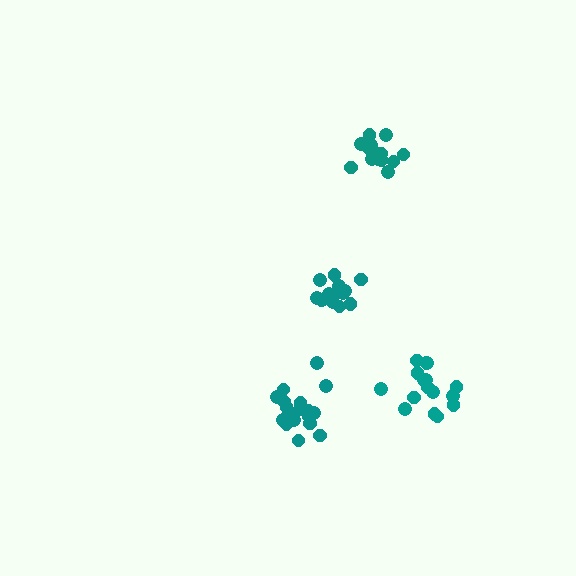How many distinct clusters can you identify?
There are 4 distinct clusters.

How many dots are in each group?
Group 1: 15 dots, Group 2: 14 dots, Group 3: 19 dots, Group 4: 16 dots (64 total).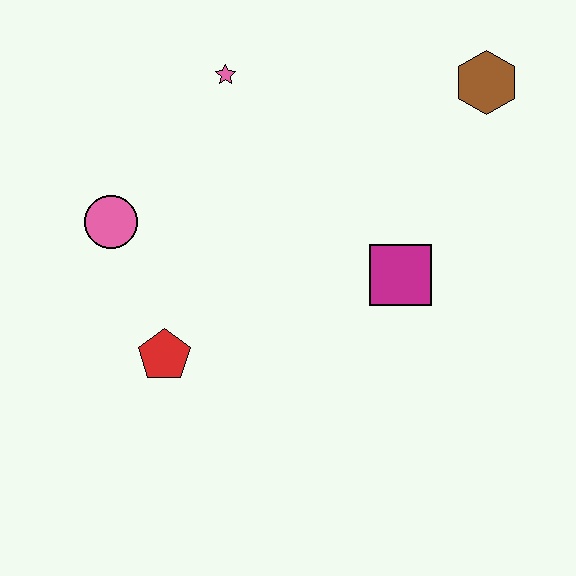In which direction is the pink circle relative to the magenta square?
The pink circle is to the left of the magenta square.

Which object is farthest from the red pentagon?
The brown hexagon is farthest from the red pentagon.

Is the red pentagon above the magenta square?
No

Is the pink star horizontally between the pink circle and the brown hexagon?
Yes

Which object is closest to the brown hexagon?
The magenta square is closest to the brown hexagon.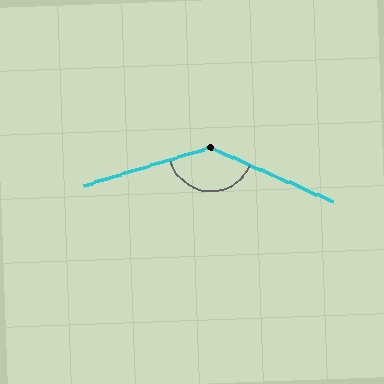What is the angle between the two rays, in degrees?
Approximately 140 degrees.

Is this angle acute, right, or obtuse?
It is obtuse.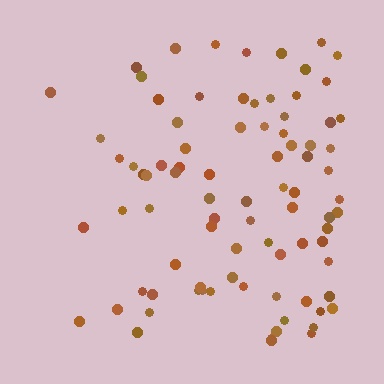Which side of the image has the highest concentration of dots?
The right.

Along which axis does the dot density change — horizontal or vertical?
Horizontal.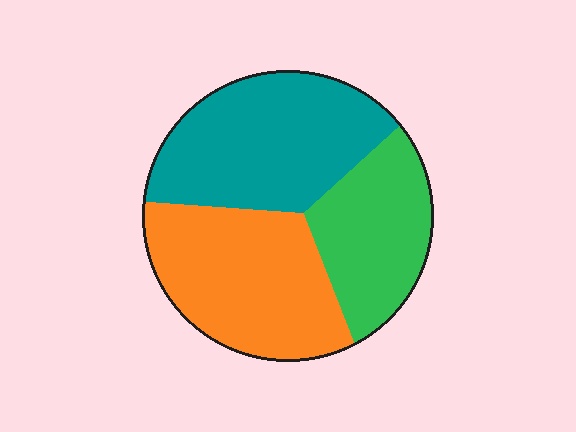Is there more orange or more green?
Orange.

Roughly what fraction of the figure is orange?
Orange covers around 35% of the figure.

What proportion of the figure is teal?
Teal takes up about three eighths (3/8) of the figure.